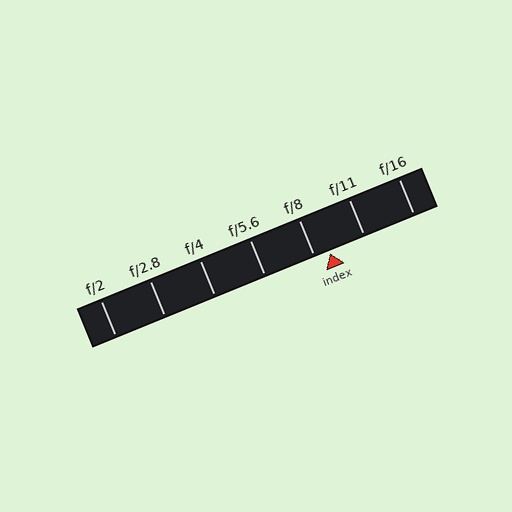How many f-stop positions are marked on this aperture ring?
There are 7 f-stop positions marked.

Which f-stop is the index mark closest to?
The index mark is closest to f/8.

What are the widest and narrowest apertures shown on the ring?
The widest aperture shown is f/2 and the narrowest is f/16.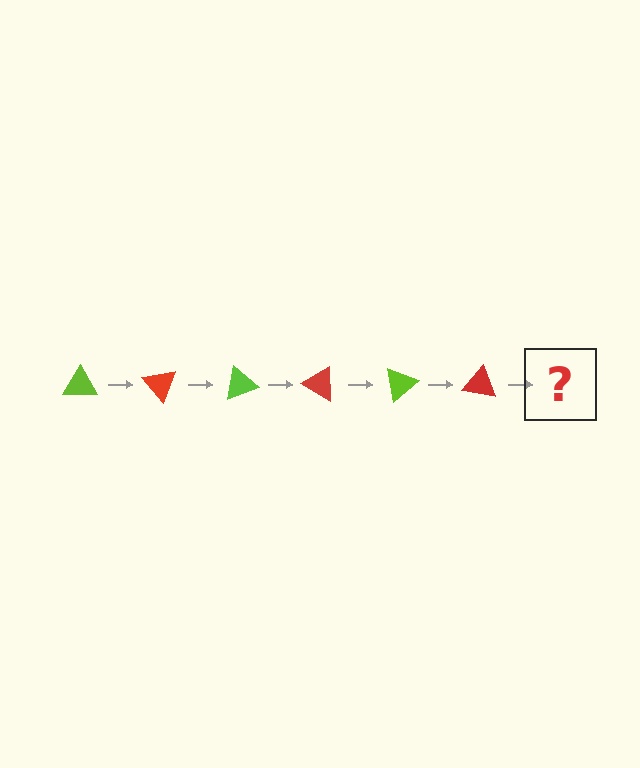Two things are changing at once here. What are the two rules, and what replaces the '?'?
The two rules are that it rotates 50 degrees each step and the color cycles through lime and red. The '?' should be a lime triangle, rotated 300 degrees from the start.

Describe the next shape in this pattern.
It should be a lime triangle, rotated 300 degrees from the start.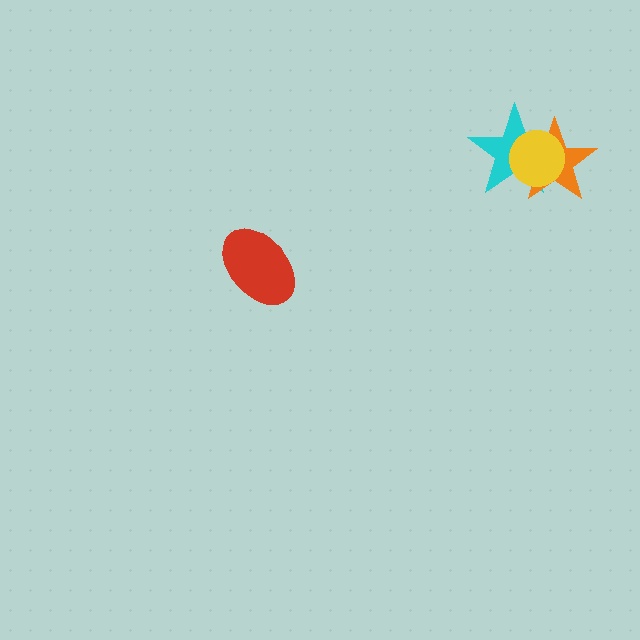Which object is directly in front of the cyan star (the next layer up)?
The orange star is directly in front of the cyan star.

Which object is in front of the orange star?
The yellow circle is in front of the orange star.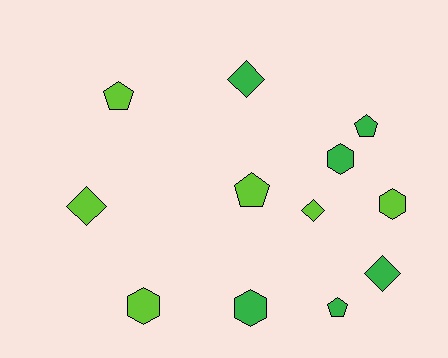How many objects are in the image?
There are 12 objects.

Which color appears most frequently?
Green, with 6 objects.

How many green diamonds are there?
There are 2 green diamonds.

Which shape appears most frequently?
Pentagon, with 4 objects.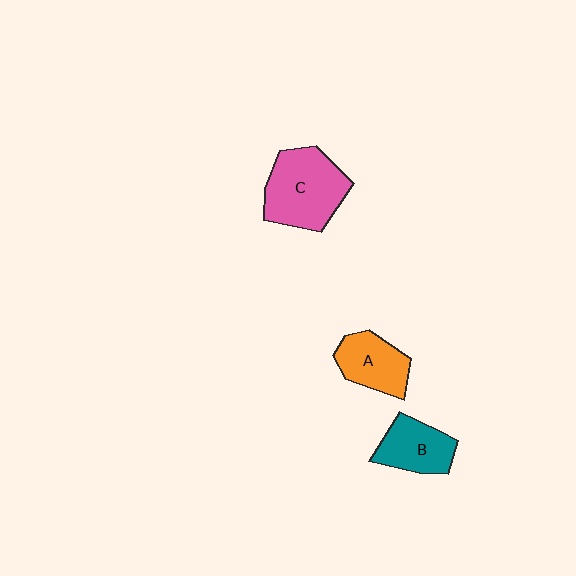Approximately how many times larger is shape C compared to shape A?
Approximately 1.6 times.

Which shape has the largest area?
Shape C (pink).